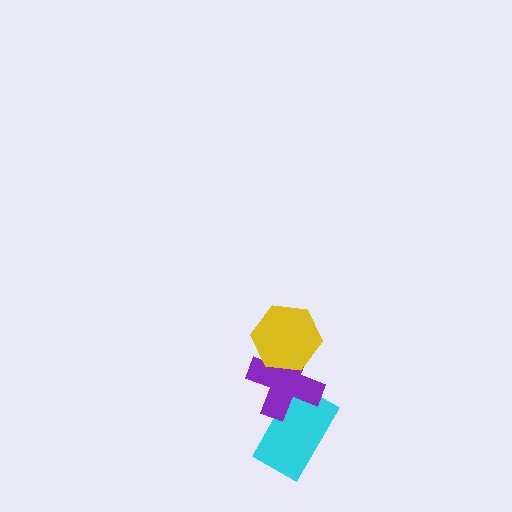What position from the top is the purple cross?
The purple cross is 2nd from the top.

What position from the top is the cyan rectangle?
The cyan rectangle is 3rd from the top.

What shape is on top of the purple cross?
The yellow hexagon is on top of the purple cross.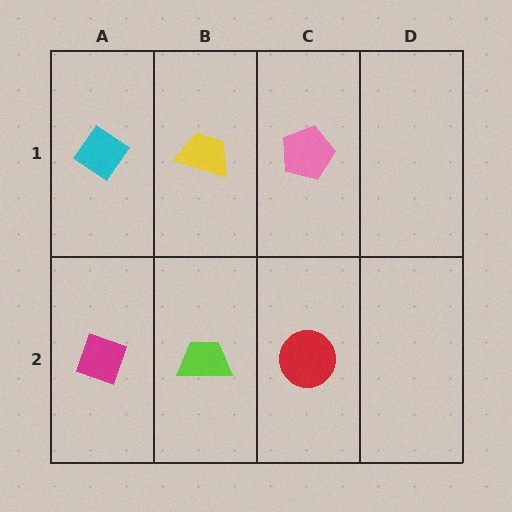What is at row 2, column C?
A red circle.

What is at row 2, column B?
A lime trapezoid.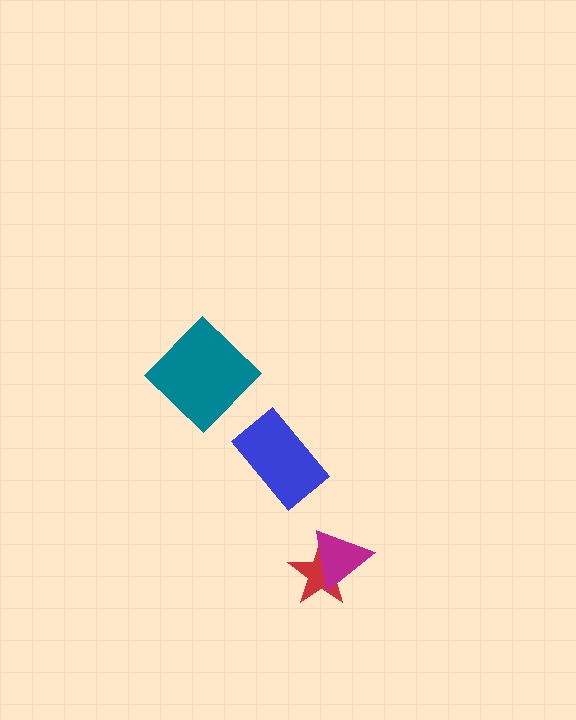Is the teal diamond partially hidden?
No, no other shape covers it.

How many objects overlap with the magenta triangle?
1 object overlaps with the magenta triangle.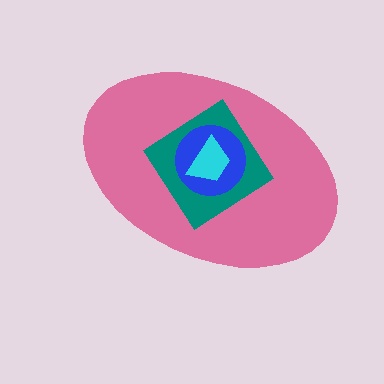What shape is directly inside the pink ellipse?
The teal diamond.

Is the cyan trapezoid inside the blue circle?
Yes.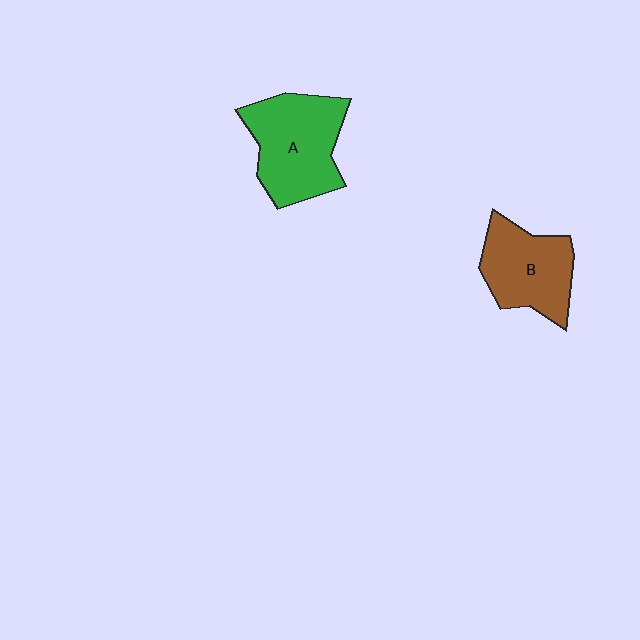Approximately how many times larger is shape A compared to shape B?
Approximately 1.2 times.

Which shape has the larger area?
Shape A (green).